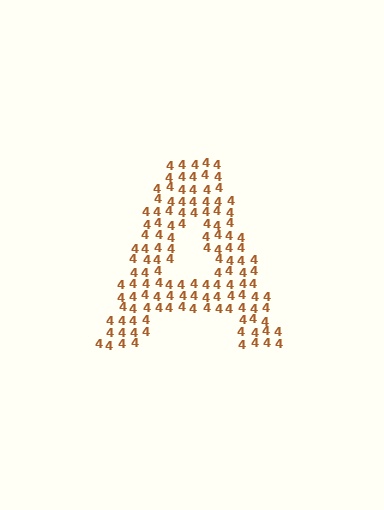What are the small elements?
The small elements are digit 4's.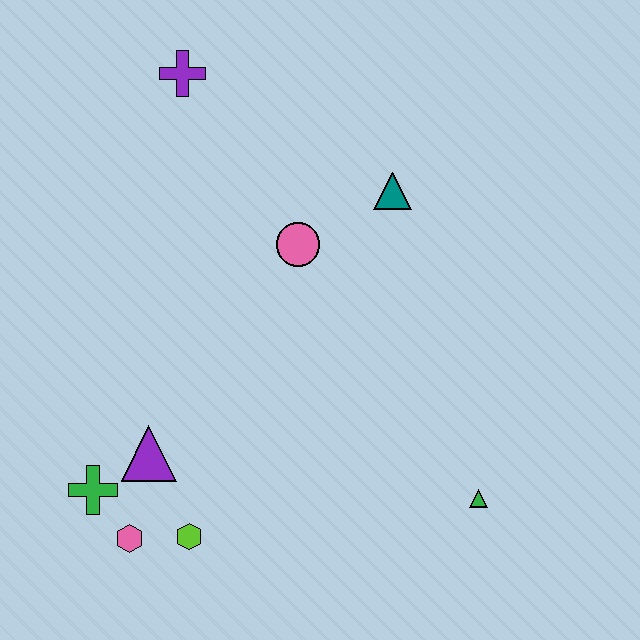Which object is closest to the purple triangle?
The green cross is closest to the purple triangle.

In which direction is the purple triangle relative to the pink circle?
The purple triangle is below the pink circle.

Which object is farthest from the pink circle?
The pink hexagon is farthest from the pink circle.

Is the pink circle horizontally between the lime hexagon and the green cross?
No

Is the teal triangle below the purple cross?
Yes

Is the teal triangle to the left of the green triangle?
Yes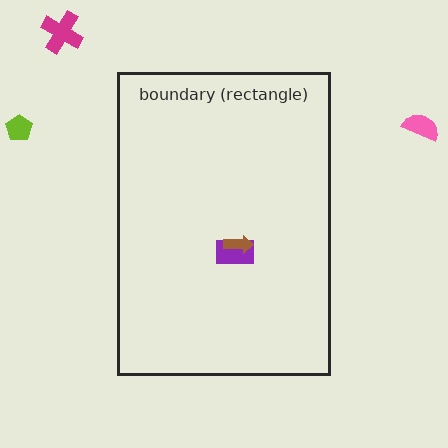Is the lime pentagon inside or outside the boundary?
Outside.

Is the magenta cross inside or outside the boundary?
Outside.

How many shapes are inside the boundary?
2 inside, 3 outside.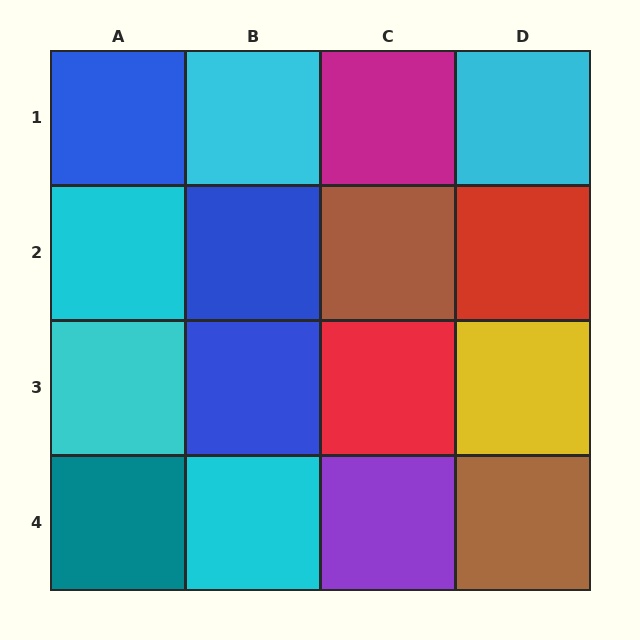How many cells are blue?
3 cells are blue.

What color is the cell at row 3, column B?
Blue.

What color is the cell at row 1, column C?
Magenta.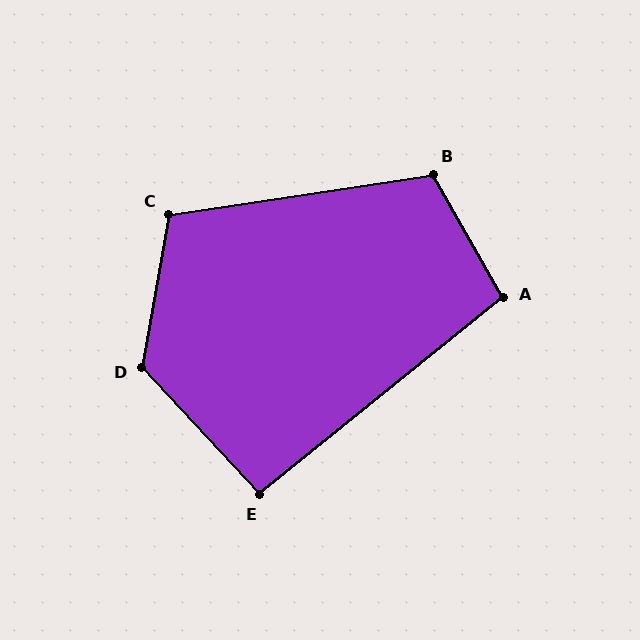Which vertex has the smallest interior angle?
E, at approximately 94 degrees.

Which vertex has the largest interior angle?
D, at approximately 127 degrees.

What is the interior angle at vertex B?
Approximately 111 degrees (obtuse).